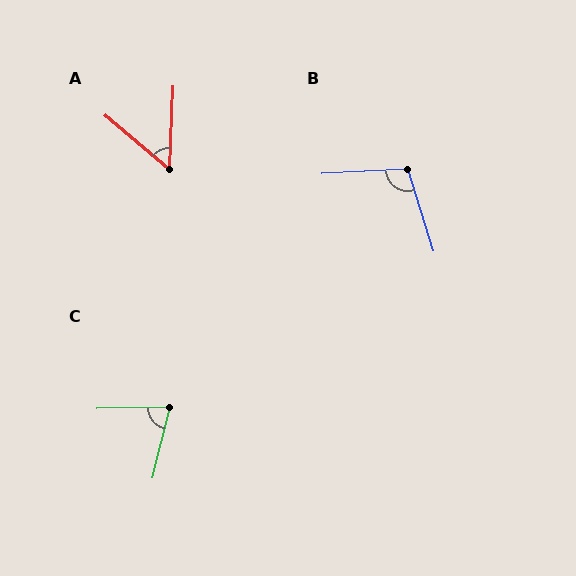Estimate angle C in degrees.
Approximately 75 degrees.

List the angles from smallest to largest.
A (52°), C (75°), B (104°).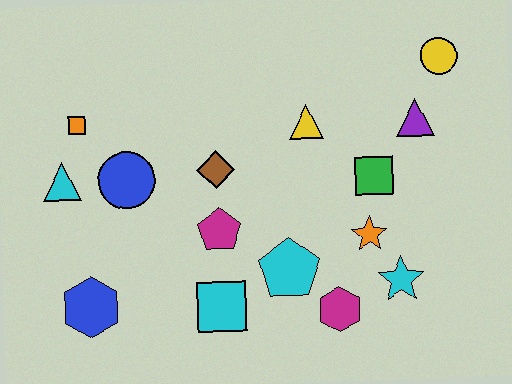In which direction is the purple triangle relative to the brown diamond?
The purple triangle is to the right of the brown diamond.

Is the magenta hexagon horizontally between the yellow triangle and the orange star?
Yes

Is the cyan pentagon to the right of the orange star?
No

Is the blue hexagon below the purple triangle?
Yes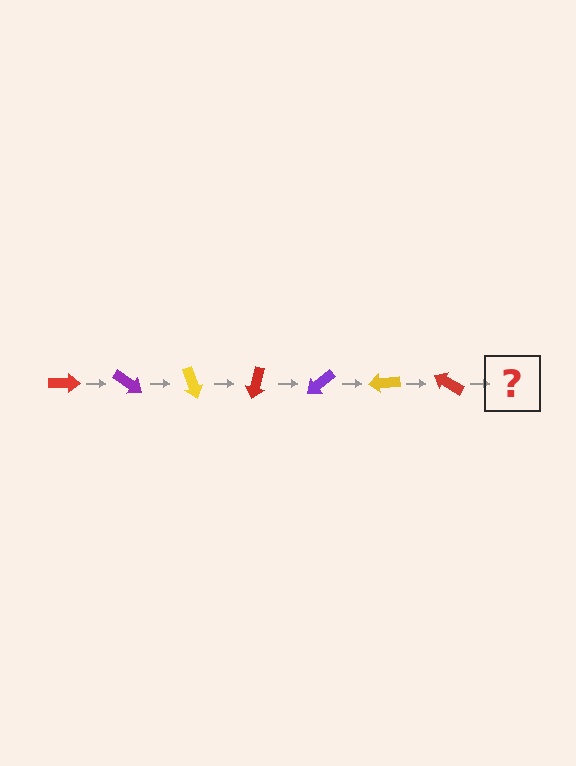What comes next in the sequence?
The next element should be a purple arrow, rotated 245 degrees from the start.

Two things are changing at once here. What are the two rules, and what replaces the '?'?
The two rules are that it rotates 35 degrees each step and the color cycles through red, purple, and yellow. The '?' should be a purple arrow, rotated 245 degrees from the start.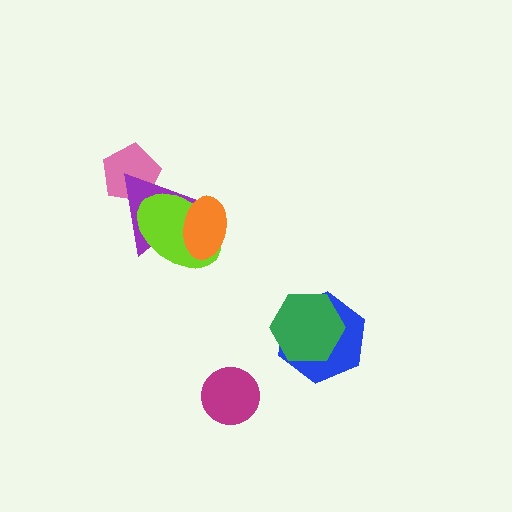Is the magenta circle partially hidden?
No, no other shape covers it.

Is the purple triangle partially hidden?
Yes, it is partially covered by another shape.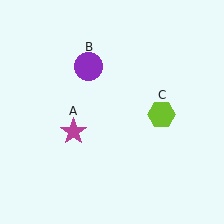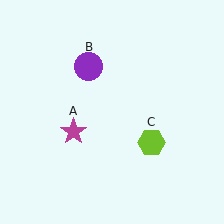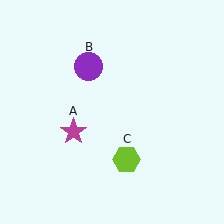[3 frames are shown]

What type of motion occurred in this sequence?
The lime hexagon (object C) rotated clockwise around the center of the scene.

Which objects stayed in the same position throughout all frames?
Magenta star (object A) and purple circle (object B) remained stationary.